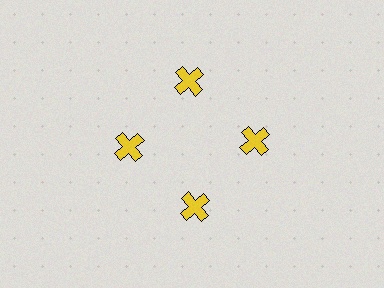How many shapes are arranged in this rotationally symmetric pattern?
There are 4 shapes, arranged in 4 groups of 1.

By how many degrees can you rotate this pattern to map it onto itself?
The pattern maps onto itself every 90 degrees of rotation.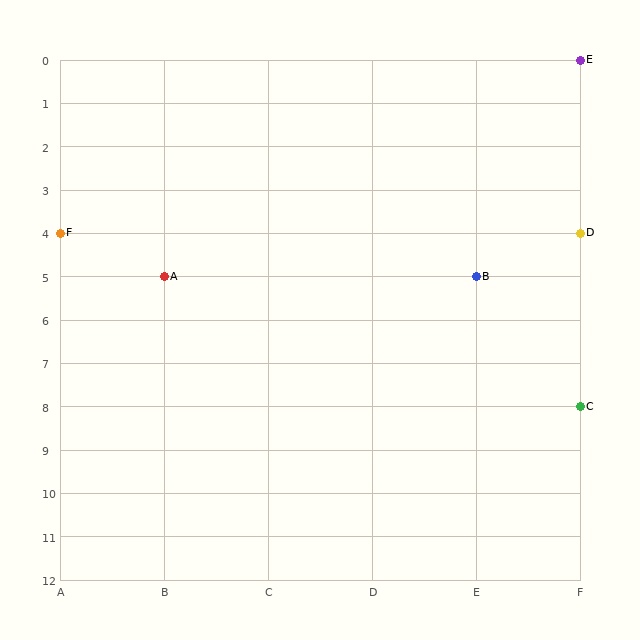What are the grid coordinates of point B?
Point B is at grid coordinates (E, 5).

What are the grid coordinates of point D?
Point D is at grid coordinates (F, 4).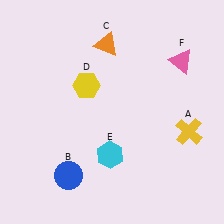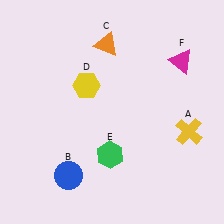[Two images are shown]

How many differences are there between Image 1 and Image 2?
There are 2 differences between the two images.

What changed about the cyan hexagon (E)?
In Image 1, E is cyan. In Image 2, it changed to green.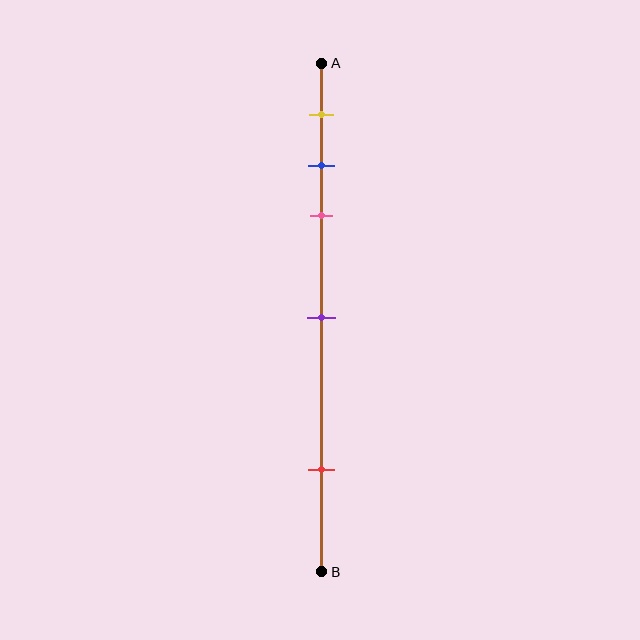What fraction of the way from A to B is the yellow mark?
The yellow mark is approximately 10% (0.1) of the way from A to B.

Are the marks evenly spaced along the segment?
No, the marks are not evenly spaced.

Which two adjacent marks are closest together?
The blue and pink marks are the closest adjacent pair.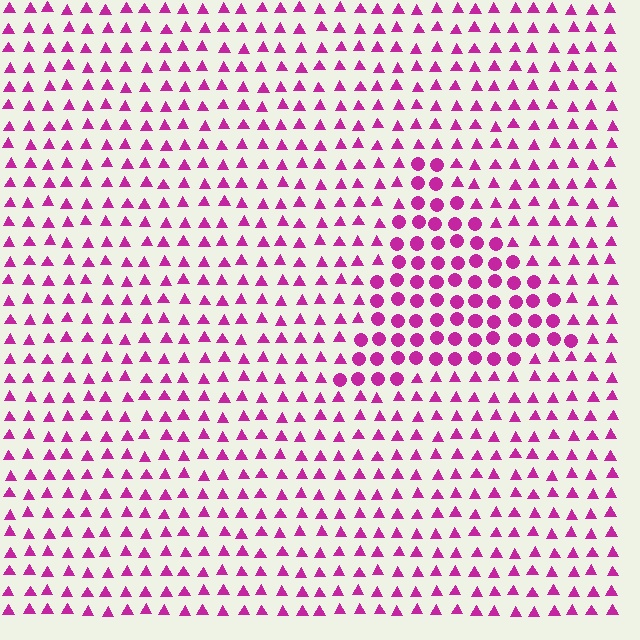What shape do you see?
I see a triangle.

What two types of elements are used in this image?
The image uses circles inside the triangle region and triangles outside it.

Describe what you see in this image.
The image is filled with small magenta elements arranged in a uniform grid. A triangle-shaped region contains circles, while the surrounding area contains triangles. The boundary is defined purely by the change in element shape.